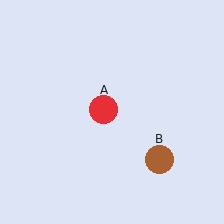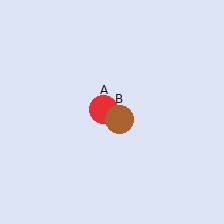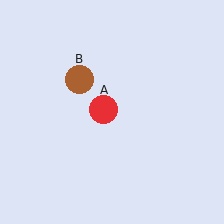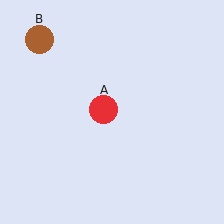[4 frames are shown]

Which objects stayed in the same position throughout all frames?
Red circle (object A) remained stationary.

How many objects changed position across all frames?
1 object changed position: brown circle (object B).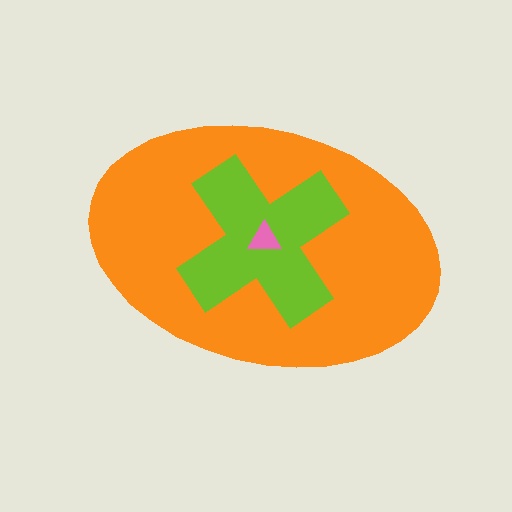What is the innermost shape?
The pink triangle.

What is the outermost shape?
The orange ellipse.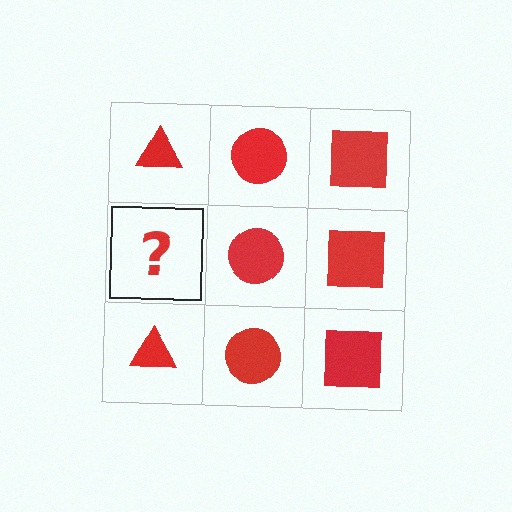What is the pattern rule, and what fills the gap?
The rule is that each column has a consistent shape. The gap should be filled with a red triangle.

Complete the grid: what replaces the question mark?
The question mark should be replaced with a red triangle.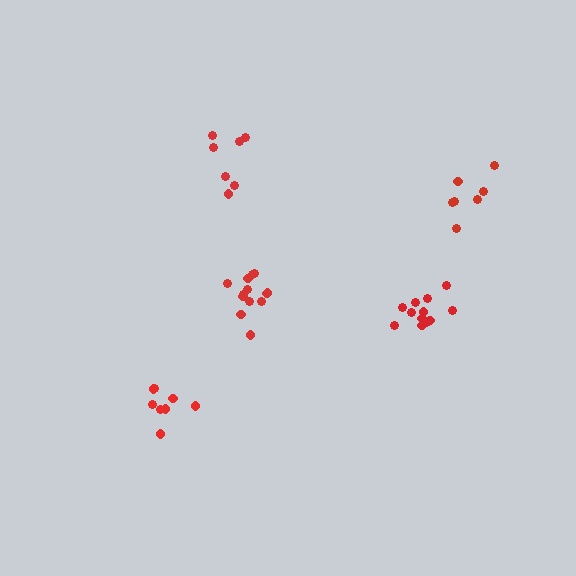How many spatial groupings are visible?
There are 5 spatial groupings.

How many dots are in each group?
Group 1: 12 dots, Group 2: 7 dots, Group 3: 8 dots, Group 4: 7 dots, Group 5: 13 dots (47 total).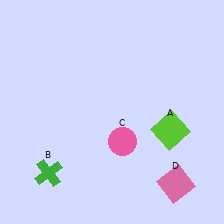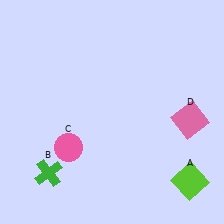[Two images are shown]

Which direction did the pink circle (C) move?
The pink circle (C) moved left.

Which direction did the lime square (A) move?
The lime square (A) moved down.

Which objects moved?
The objects that moved are: the lime square (A), the pink circle (C), the pink square (D).